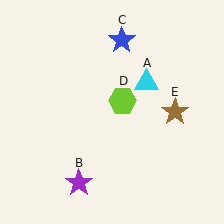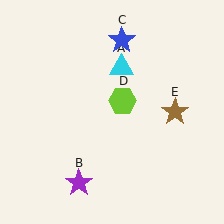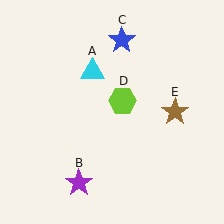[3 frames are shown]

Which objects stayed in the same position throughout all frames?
Purple star (object B) and blue star (object C) and lime hexagon (object D) and brown star (object E) remained stationary.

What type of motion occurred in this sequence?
The cyan triangle (object A) rotated counterclockwise around the center of the scene.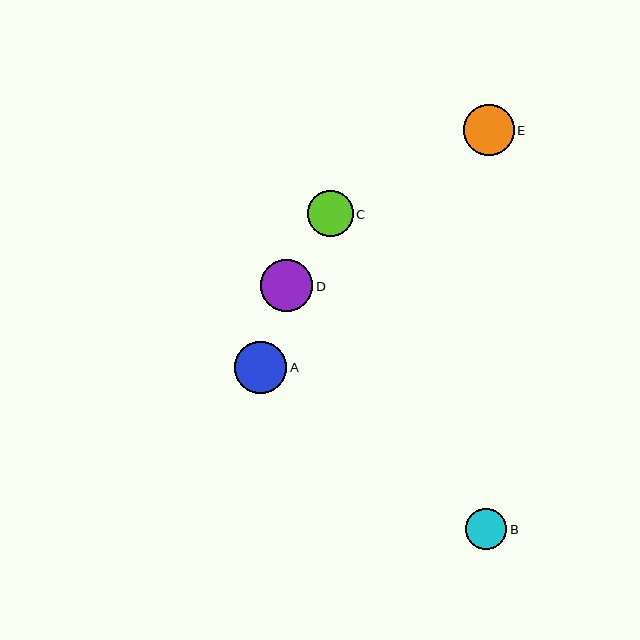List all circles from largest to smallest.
From largest to smallest: A, D, E, C, B.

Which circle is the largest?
Circle A is the largest with a size of approximately 52 pixels.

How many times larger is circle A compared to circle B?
Circle A is approximately 1.3 times the size of circle B.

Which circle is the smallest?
Circle B is the smallest with a size of approximately 41 pixels.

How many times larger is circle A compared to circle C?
Circle A is approximately 1.2 times the size of circle C.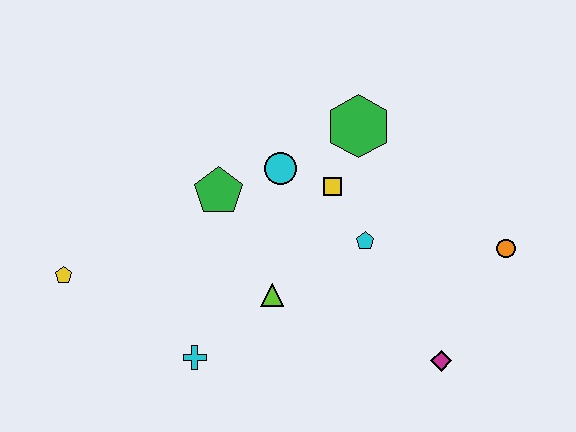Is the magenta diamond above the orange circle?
No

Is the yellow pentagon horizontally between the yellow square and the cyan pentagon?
No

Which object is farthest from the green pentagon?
The orange circle is farthest from the green pentagon.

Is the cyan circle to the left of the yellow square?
Yes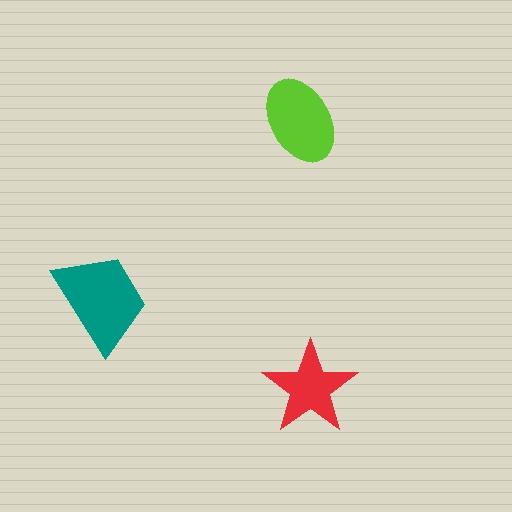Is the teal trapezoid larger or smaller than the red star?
Larger.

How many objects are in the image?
There are 3 objects in the image.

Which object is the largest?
The teal trapezoid.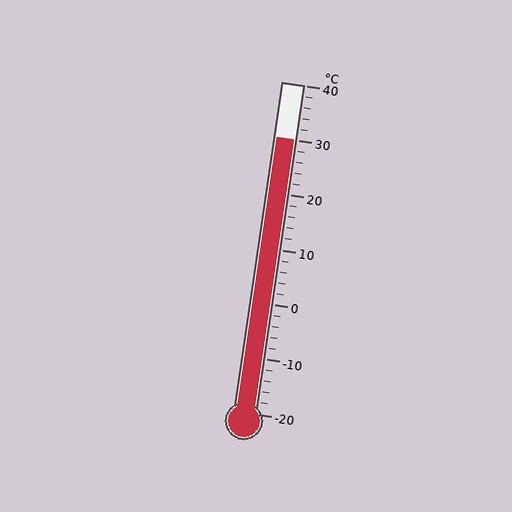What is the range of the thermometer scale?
The thermometer scale ranges from -20°C to 40°C.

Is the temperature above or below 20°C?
The temperature is above 20°C.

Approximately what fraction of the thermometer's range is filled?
The thermometer is filled to approximately 85% of its range.